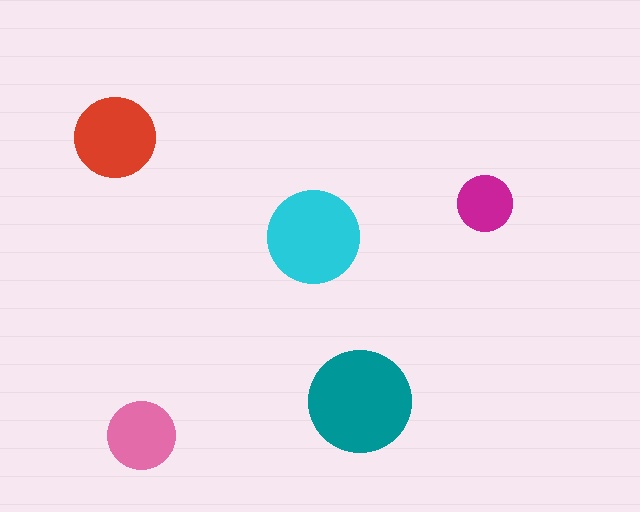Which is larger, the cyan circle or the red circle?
The cyan one.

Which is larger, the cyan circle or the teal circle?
The teal one.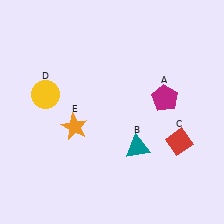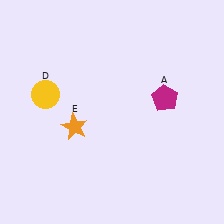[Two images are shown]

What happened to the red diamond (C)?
The red diamond (C) was removed in Image 2. It was in the bottom-right area of Image 1.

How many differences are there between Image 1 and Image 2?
There are 2 differences between the two images.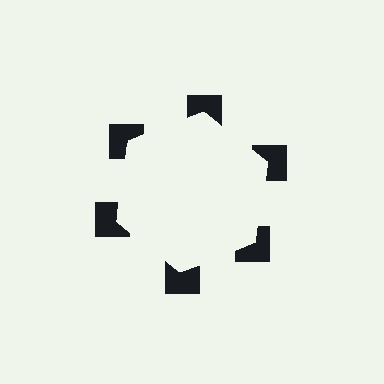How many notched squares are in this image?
There are 6 — one at each vertex of the illusory hexagon.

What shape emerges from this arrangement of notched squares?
An illusory hexagon — its edges are inferred from the aligned wedge cuts in the notched squares, not physically drawn.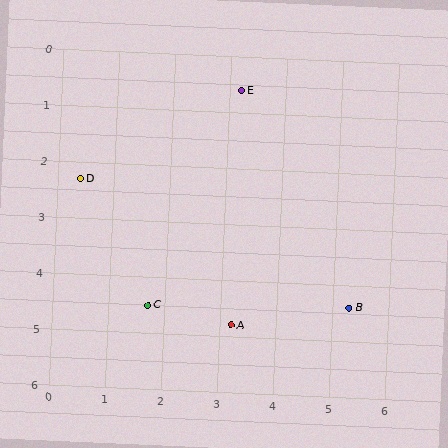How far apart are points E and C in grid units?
Points E and C are about 4.2 grid units apart.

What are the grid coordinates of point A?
Point A is at approximately (3.2, 4.8).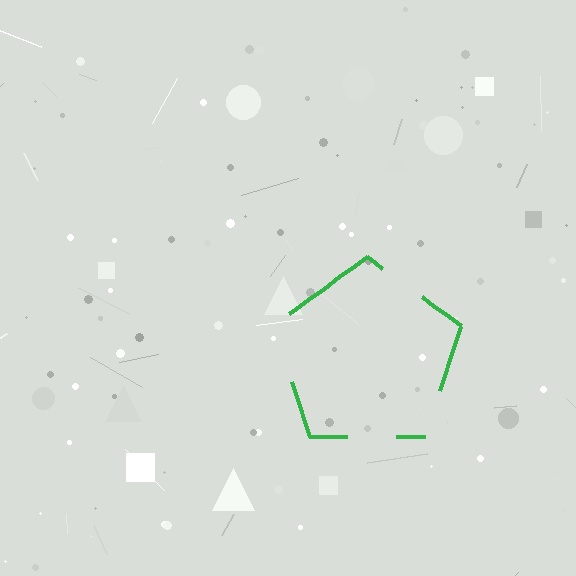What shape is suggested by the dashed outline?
The dashed outline suggests a pentagon.